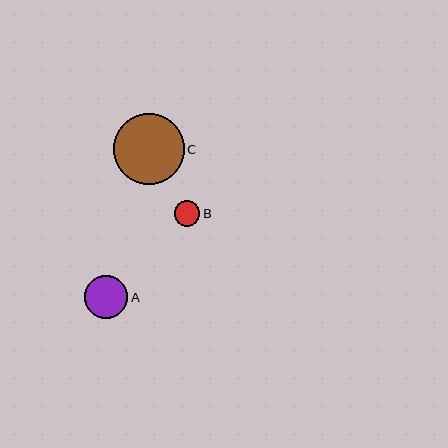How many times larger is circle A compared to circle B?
Circle A is approximately 1.7 times the size of circle B.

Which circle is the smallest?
Circle B is the smallest with a size of approximately 26 pixels.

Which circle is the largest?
Circle C is the largest with a size of approximately 71 pixels.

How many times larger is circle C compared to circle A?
Circle C is approximately 1.6 times the size of circle A.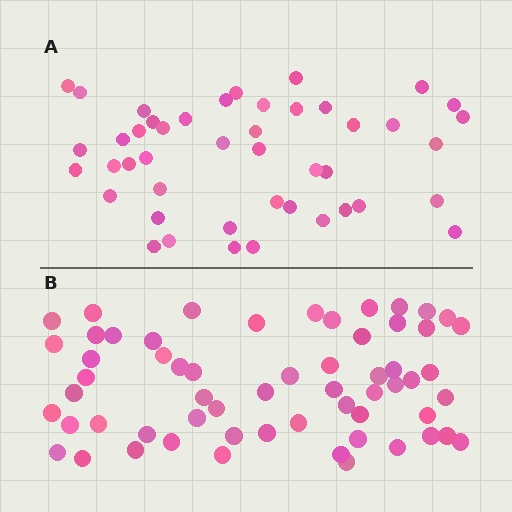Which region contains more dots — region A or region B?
Region B (the bottom region) has more dots.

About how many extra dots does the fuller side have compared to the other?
Region B has approximately 15 more dots than region A.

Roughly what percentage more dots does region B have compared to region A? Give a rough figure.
About 35% more.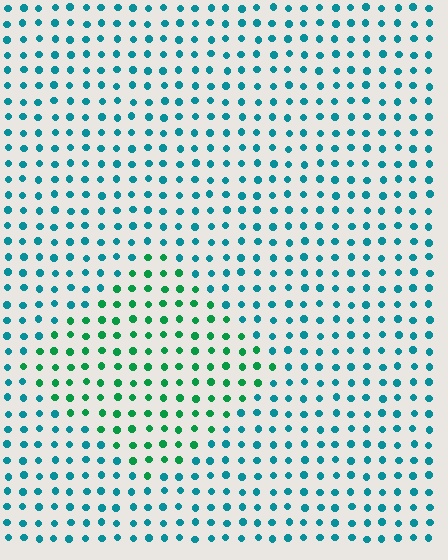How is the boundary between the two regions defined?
The boundary is defined purely by a slight shift in hue (about 41 degrees). Spacing, size, and orientation are identical on both sides.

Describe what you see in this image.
The image is filled with small teal elements in a uniform arrangement. A diamond-shaped region is visible where the elements are tinted to a slightly different hue, forming a subtle color boundary.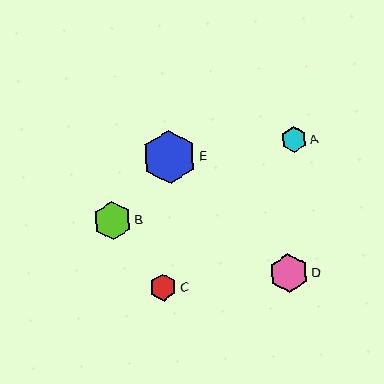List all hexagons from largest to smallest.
From largest to smallest: E, D, B, C, A.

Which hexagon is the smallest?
Hexagon A is the smallest with a size of approximately 26 pixels.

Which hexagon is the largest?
Hexagon E is the largest with a size of approximately 54 pixels.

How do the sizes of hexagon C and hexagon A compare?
Hexagon C and hexagon A are approximately the same size.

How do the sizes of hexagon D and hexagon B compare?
Hexagon D and hexagon B are approximately the same size.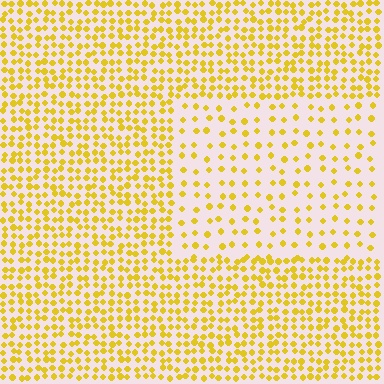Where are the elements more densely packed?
The elements are more densely packed outside the rectangle boundary.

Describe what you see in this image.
The image contains small yellow elements arranged at two different densities. A rectangle-shaped region is visible where the elements are less densely packed than the surrounding area.